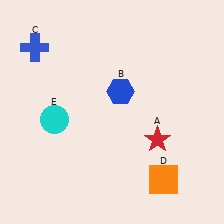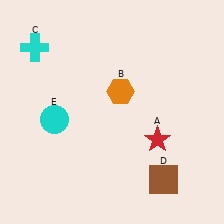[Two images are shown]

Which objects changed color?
B changed from blue to orange. C changed from blue to cyan. D changed from orange to brown.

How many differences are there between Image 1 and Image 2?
There are 3 differences between the two images.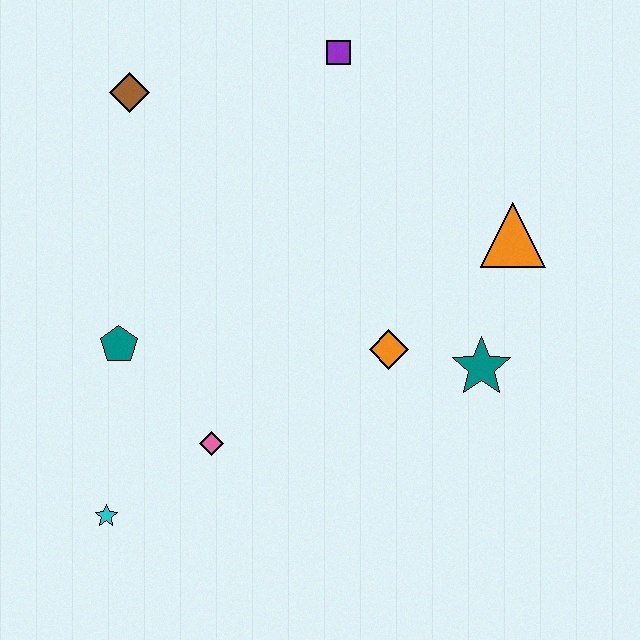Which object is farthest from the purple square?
The cyan star is farthest from the purple square.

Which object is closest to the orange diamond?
The teal star is closest to the orange diamond.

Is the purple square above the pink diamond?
Yes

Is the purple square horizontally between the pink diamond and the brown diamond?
No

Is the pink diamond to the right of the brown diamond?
Yes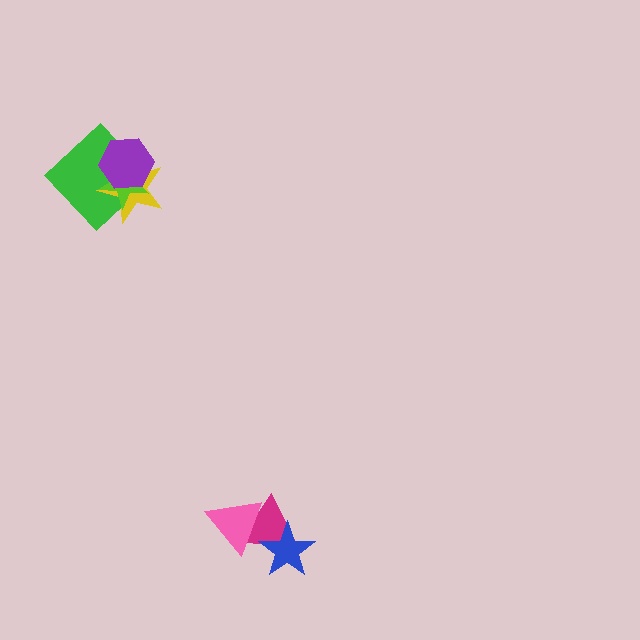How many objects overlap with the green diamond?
3 objects overlap with the green diamond.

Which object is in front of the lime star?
The purple hexagon is in front of the lime star.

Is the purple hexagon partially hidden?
No, no other shape covers it.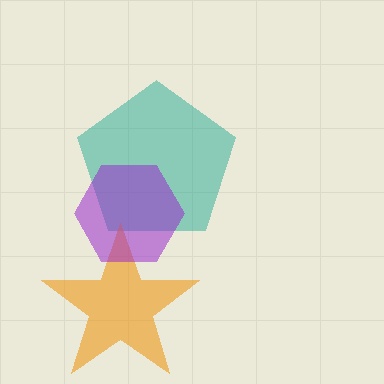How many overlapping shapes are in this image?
There are 3 overlapping shapes in the image.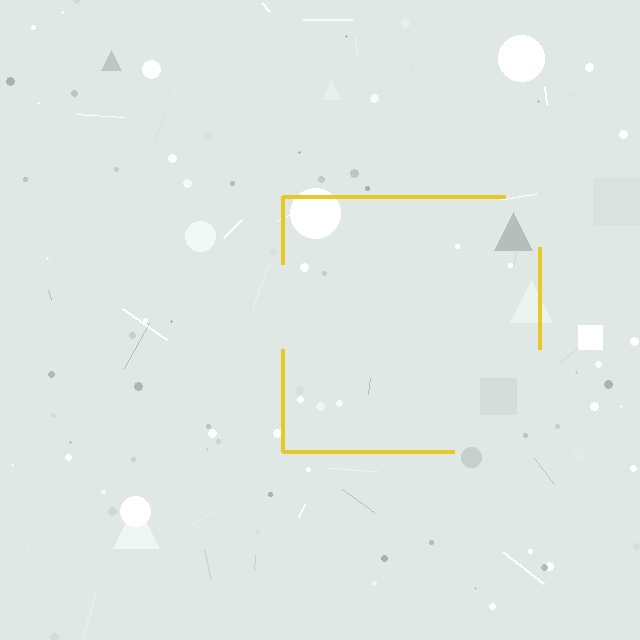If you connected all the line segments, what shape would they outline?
They would outline a square.